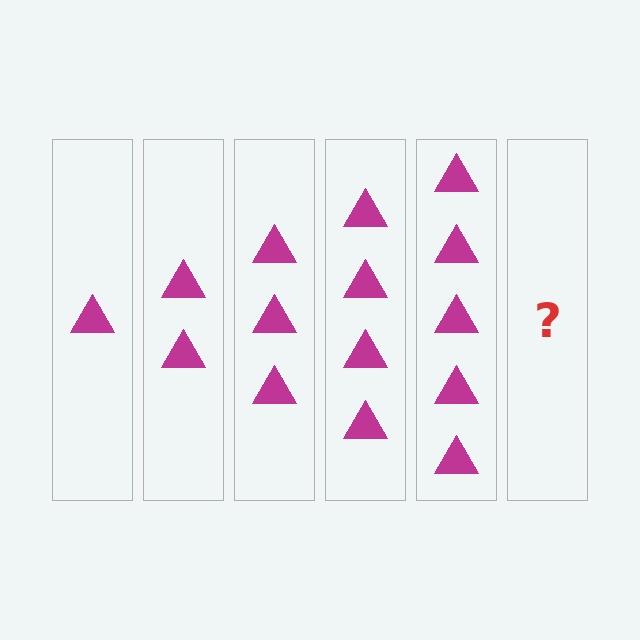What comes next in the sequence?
The next element should be 6 triangles.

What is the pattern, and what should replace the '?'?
The pattern is that each step adds one more triangle. The '?' should be 6 triangles.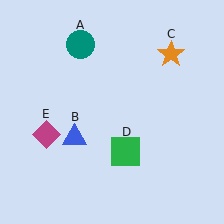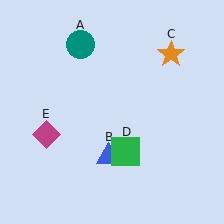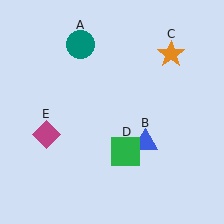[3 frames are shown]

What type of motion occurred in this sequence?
The blue triangle (object B) rotated counterclockwise around the center of the scene.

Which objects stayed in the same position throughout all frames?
Teal circle (object A) and orange star (object C) and green square (object D) and magenta diamond (object E) remained stationary.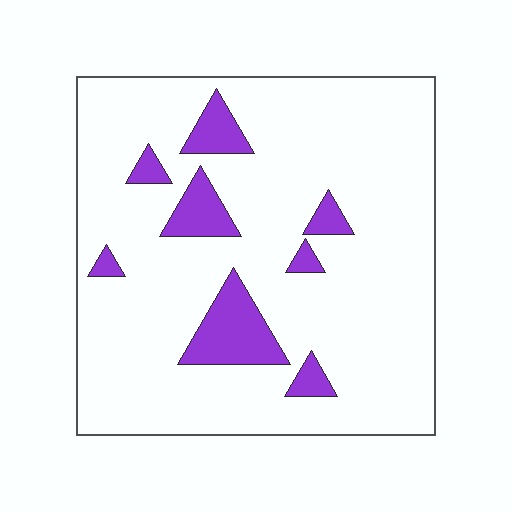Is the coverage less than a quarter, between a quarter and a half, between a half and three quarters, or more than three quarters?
Less than a quarter.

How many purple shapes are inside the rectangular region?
8.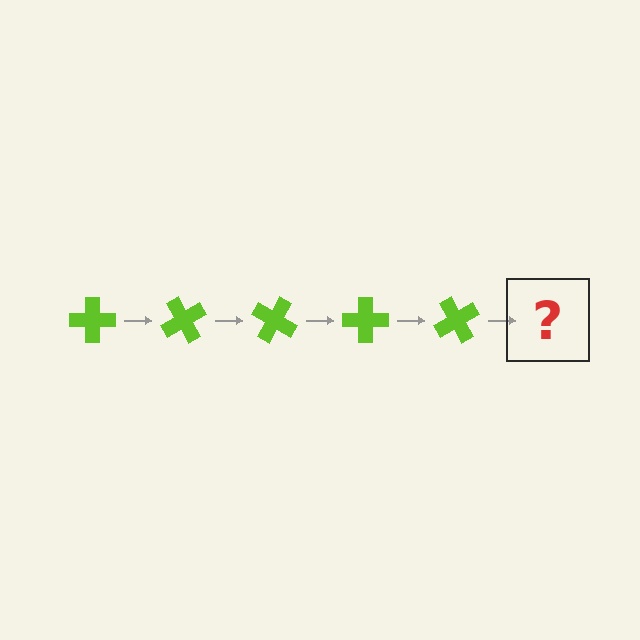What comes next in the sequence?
The next element should be a lime cross rotated 300 degrees.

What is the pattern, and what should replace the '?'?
The pattern is that the cross rotates 60 degrees each step. The '?' should be a lime cross rotated 300 degrees.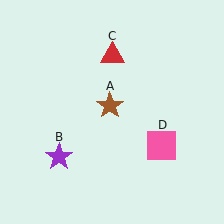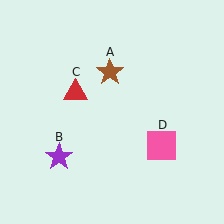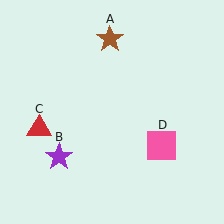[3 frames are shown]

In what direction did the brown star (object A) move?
The brown star (object A) moved up.